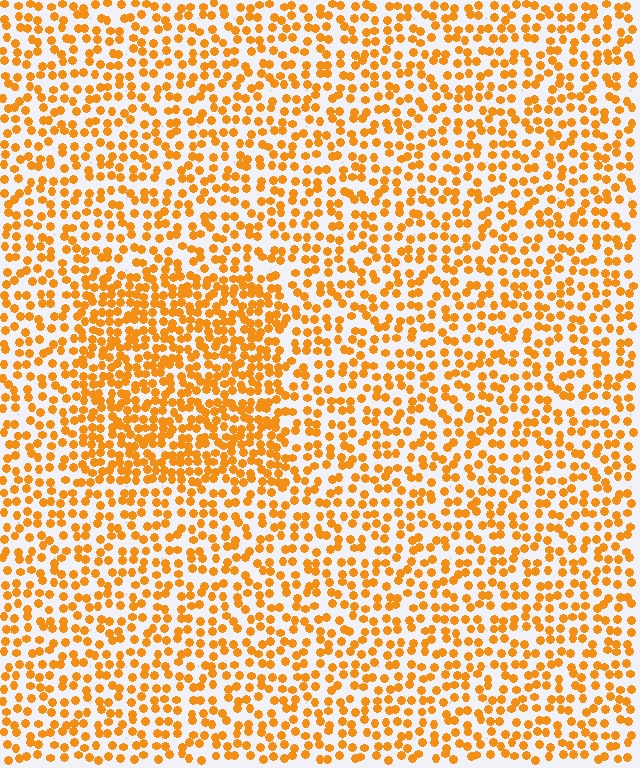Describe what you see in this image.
The image contains small orange elements arranged at two different densities. A rectangle-shaped region is visible where the elements are more densely packed than the surrounding area.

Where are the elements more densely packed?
The elements are more densely packed inside the rectangle boundary.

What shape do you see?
I see a rectangle.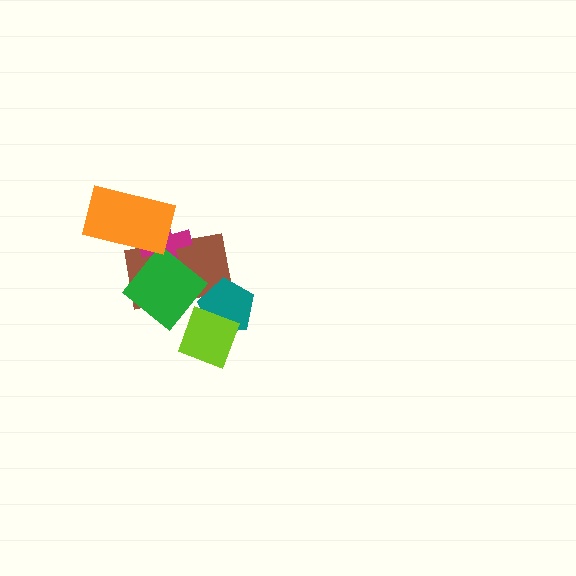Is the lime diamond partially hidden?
No, no other shape covers it.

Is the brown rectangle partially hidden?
Yes, it is partially covered by another shape.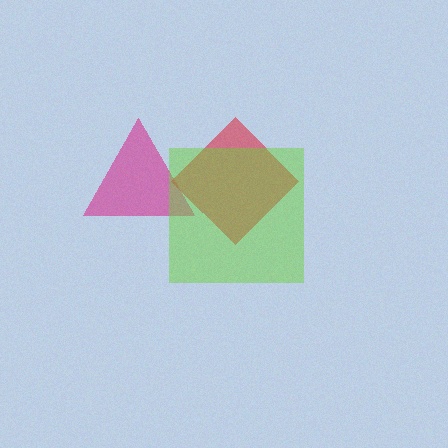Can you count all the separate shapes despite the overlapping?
Yes, there are 3 separate shapes.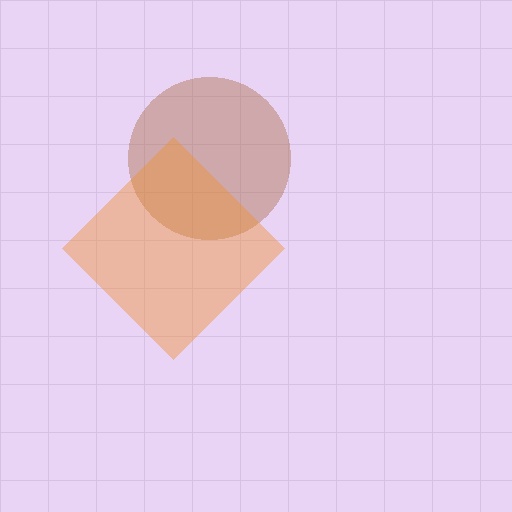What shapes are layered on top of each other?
The layered shapes are: a brown circle, an orange diamond.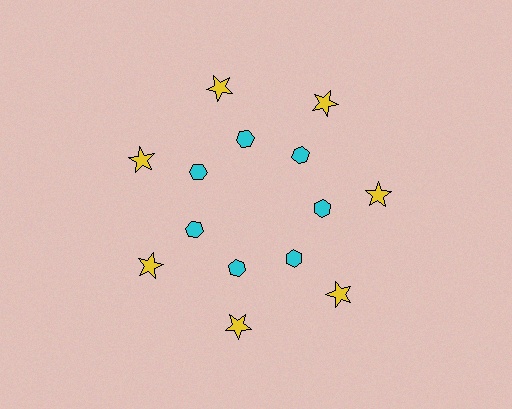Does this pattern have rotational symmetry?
Yes, this pattern has 7-fold rotational symmetry. It looks the same after rotating 51 degrees around the center.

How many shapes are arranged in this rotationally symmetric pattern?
There are 14 shapes, arranged in 7 groups of 2.